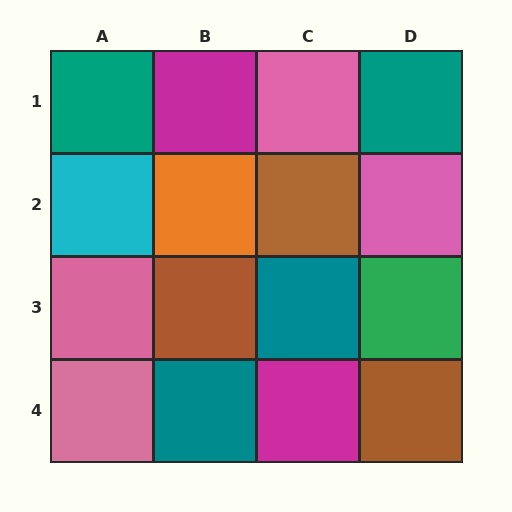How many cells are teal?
4 cells are teal.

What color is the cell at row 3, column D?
Green.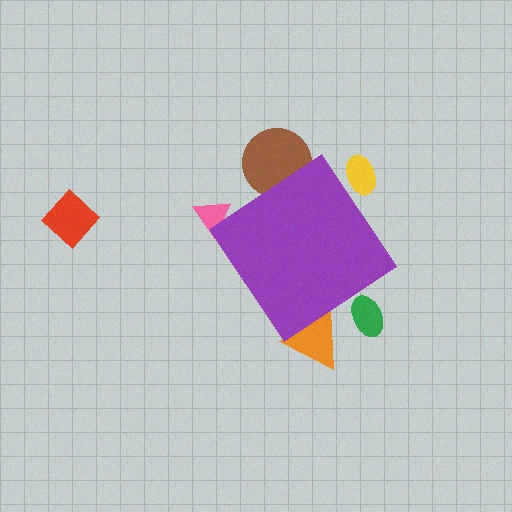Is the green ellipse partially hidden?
Yes, the green ellipse is partially hidden behind the purple diamond.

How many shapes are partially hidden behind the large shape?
5 shapes are partially hidden.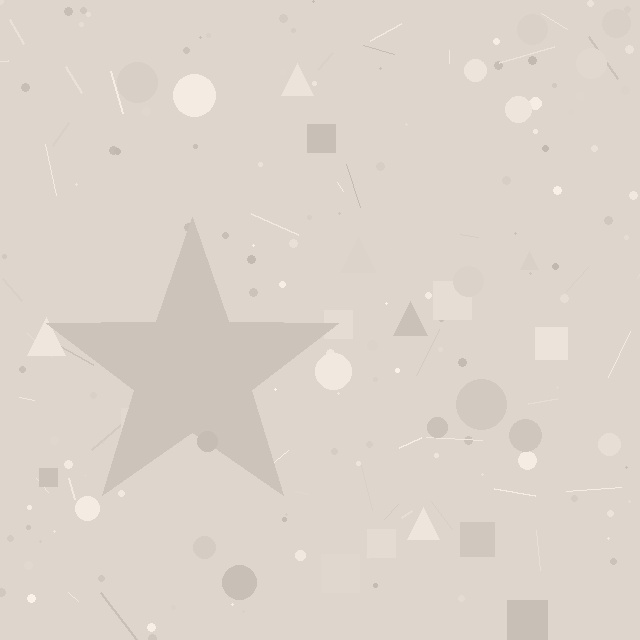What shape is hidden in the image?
A star is hidden in the image.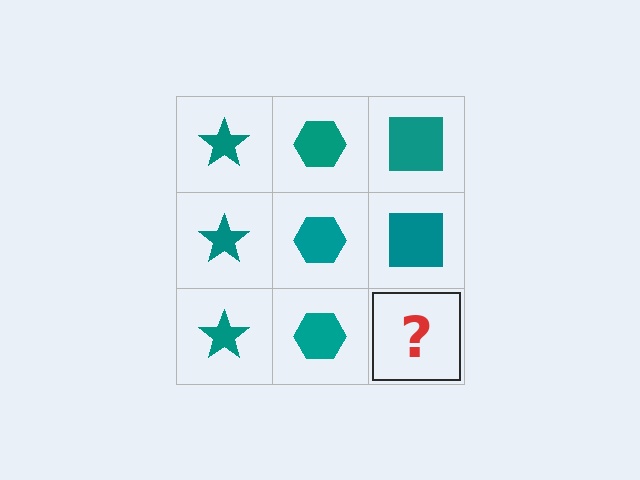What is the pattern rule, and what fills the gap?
The rule is that each column has a consistent shape. The gap should be filled with a teal square.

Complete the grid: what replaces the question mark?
The question mark should be replaced with a teal square.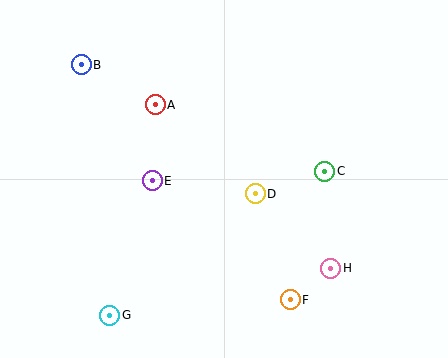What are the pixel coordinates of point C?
Point C is at (325, 171).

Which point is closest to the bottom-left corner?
Point G is closest to the bottom-left corner.